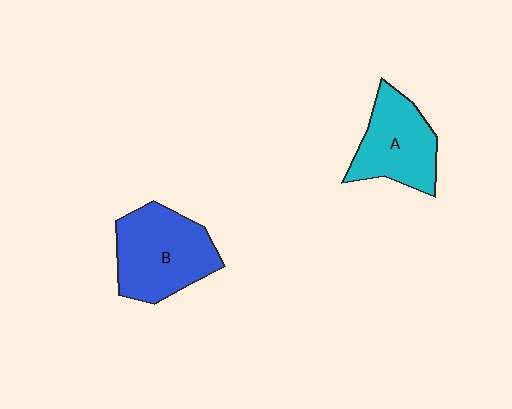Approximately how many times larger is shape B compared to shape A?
Approximately 1.2 times.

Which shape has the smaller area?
Shape A (cyan).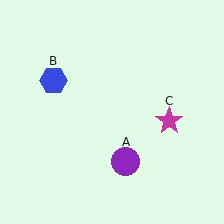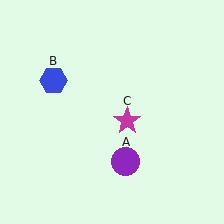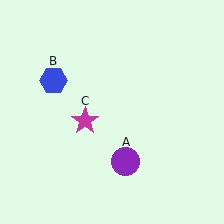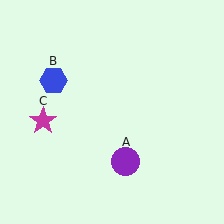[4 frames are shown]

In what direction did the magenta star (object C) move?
The magenta star (object C) moved left.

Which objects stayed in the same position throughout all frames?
Purple circle (object A) and blue hexagon (object B) remained stationary.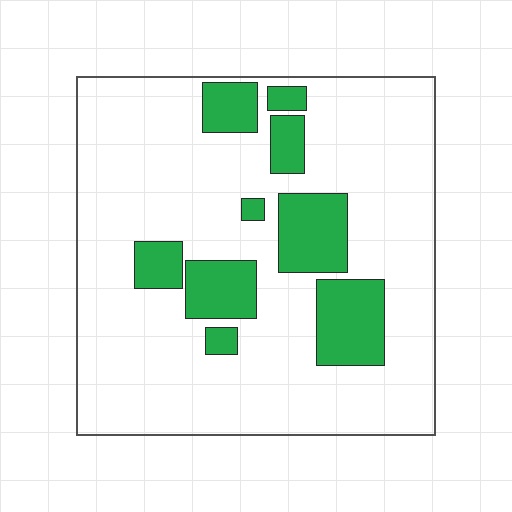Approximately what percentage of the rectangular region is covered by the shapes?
Approximately 20%.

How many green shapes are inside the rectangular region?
9.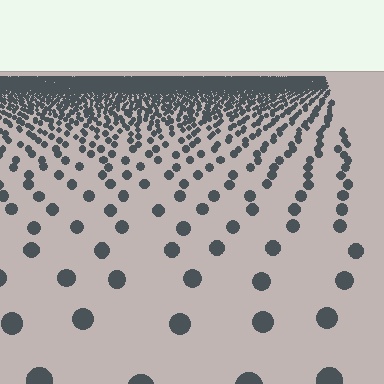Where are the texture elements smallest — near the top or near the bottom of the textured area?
Near the top.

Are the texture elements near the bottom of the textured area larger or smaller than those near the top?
Larger. Near the bottom, elements are closer to the viewer and appear at a bigger on-screen size.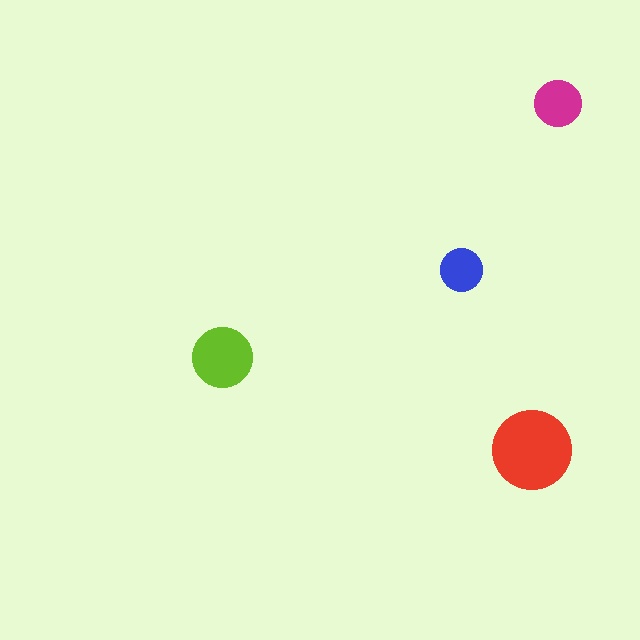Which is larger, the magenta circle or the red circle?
The red one.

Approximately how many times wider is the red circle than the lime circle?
About 1.5 times wider.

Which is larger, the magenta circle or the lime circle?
The lime one.